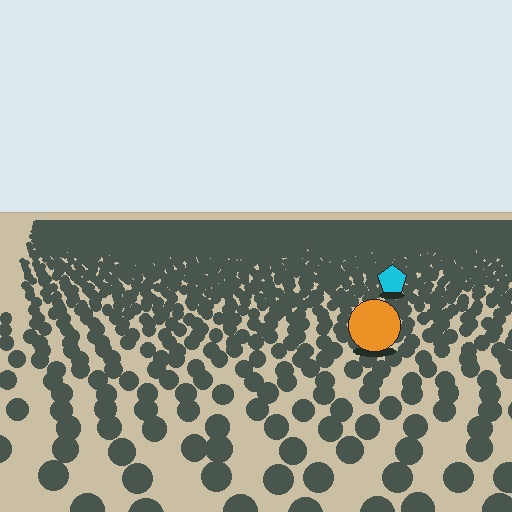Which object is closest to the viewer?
The orange circle is closest. The texture marks near it are larger and more spread out.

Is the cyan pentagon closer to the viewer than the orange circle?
No. The orange circle is closer — you can tell from the texture gradient: the ground texture is coarser near it.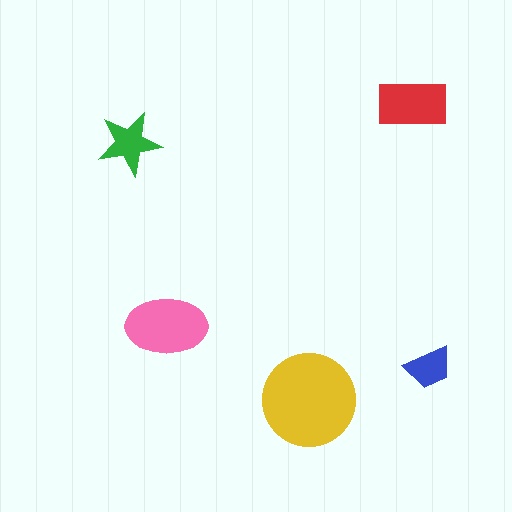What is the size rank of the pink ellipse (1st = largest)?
2nd.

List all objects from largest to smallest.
The yellow circle, the pink ellipse, the red rectangle, the green star, the blue trapezoid.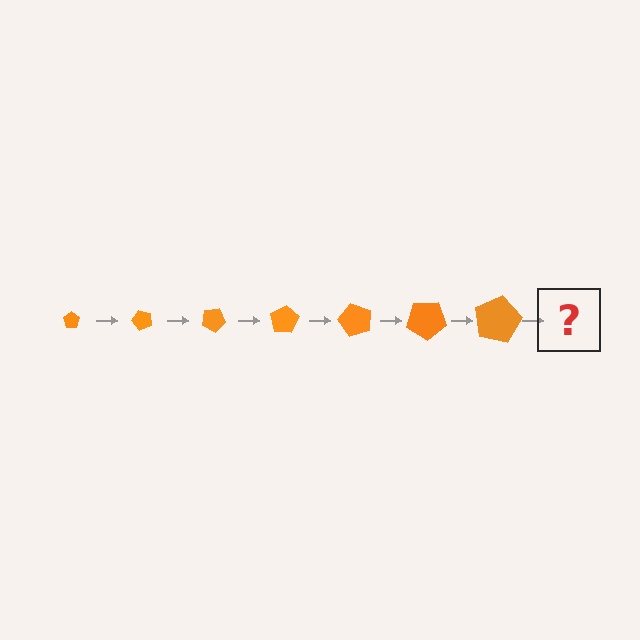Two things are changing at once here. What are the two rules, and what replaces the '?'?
The two rules are that the pentagon grows larger each step and it rotates 50 degrees each step. The '?' should be a pentagon, larger than the previous one and rotated 350 degrees from the start.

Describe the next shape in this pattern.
It should be a pentagon, larger than the previous one and rotated 350 degrees from the start.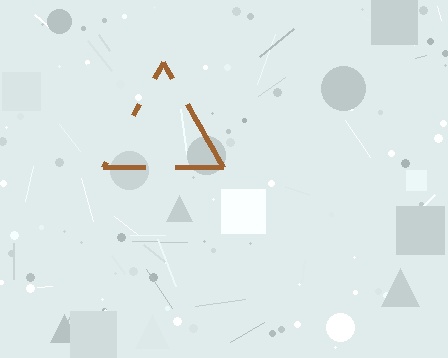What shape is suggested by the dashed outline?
The dashed outline suggests a triangle.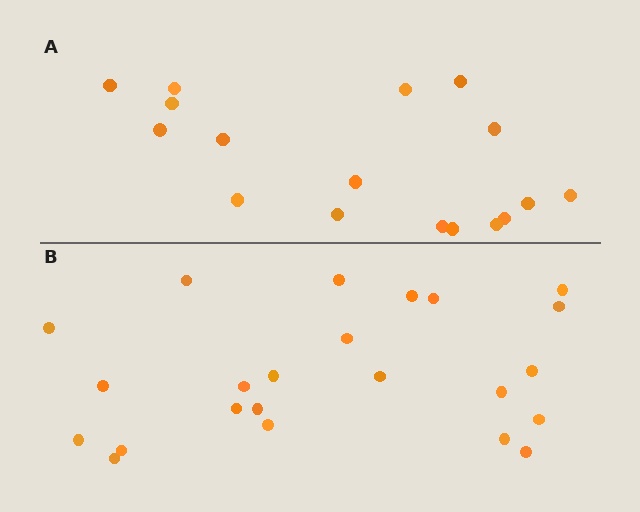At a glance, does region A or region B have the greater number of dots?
Region B (the bottom region) has more dots.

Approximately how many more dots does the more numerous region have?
Region B has about 6 more dots than region A.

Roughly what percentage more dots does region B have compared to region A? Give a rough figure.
About 35% more.